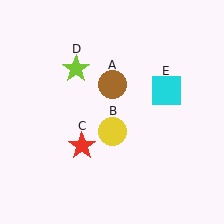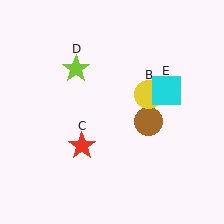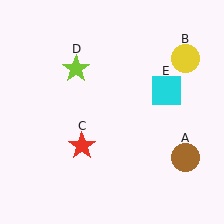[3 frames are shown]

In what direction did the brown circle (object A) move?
The brown circle (object A) moved down and to the right.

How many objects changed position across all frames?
2 objects changed position: brown circle (object A), yellow circle (object B).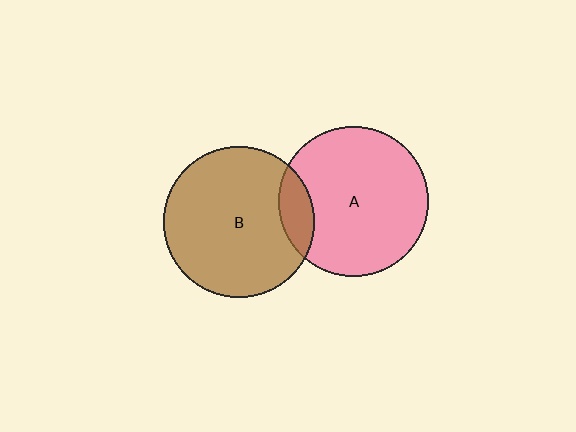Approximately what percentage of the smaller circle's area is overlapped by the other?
Approximately 10%.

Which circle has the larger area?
Circle B (brown).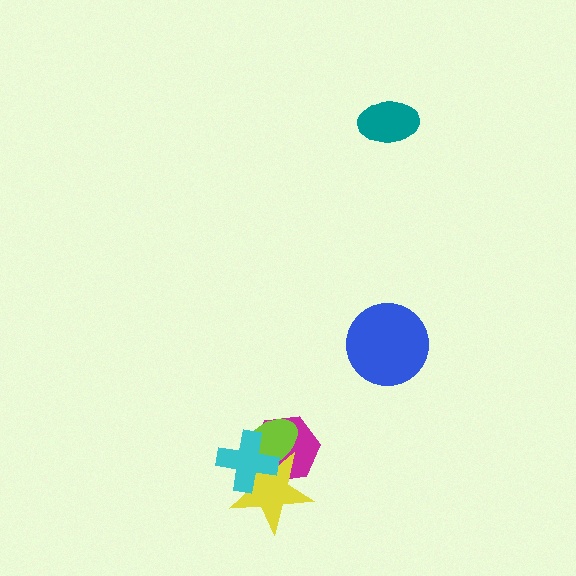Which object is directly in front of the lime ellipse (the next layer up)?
The yellow star is directly in front of the lime ellipse.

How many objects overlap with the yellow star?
3 objects overlap with the yellow star.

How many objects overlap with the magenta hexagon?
3 objects overlap with the magenta hexagon.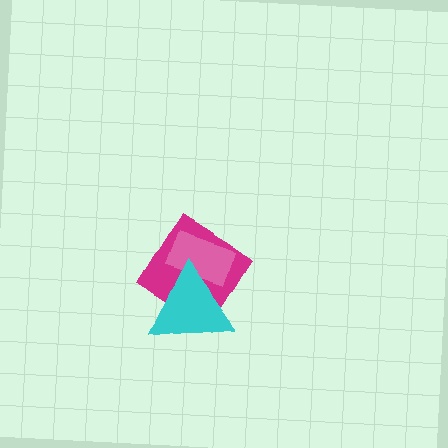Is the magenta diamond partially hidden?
Yes, it is partially covered by another shape.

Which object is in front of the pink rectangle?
The cyan triangle is in front of the pink rectangle.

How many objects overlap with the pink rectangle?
2 objects overlap with the pink rectangle.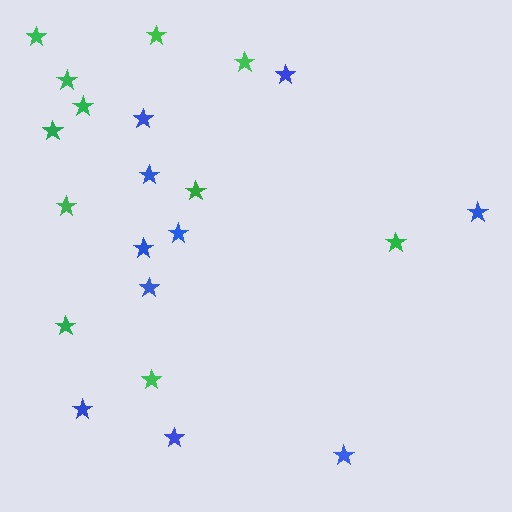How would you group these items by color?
There are 2 groups: one group of blue stars (10) and one group of green stars (11).